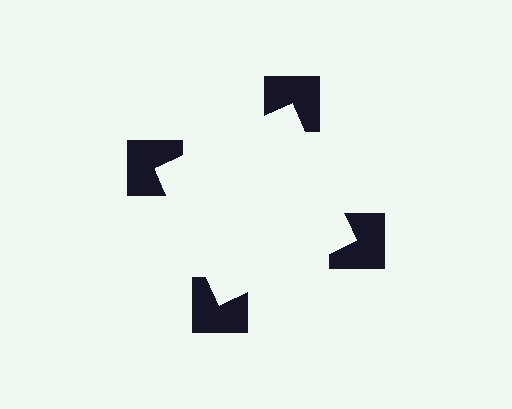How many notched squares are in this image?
There are 4 — one at each vertex of the illusory square.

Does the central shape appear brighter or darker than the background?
It typically appears slightly brighter than the background, even though no actual brightness change is drawn.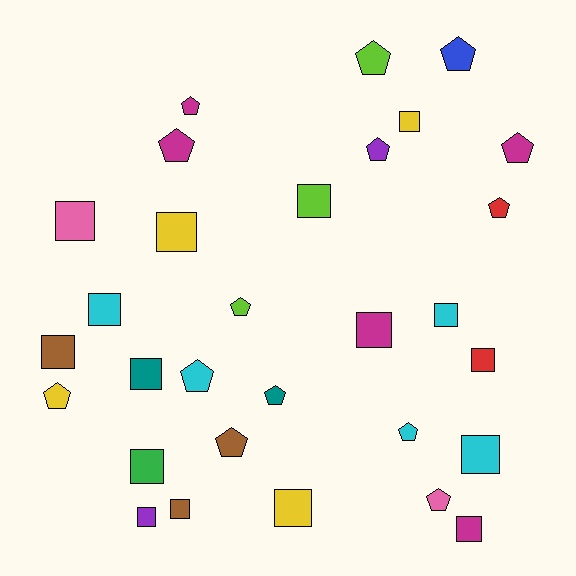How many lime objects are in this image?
There are 3 lime objects.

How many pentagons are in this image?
There are 14 pentagons.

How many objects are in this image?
There are 30 objects.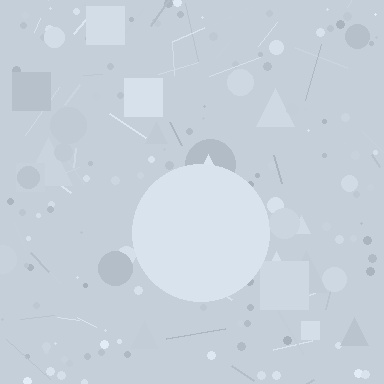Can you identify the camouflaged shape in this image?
The camouflaged shape is a circle.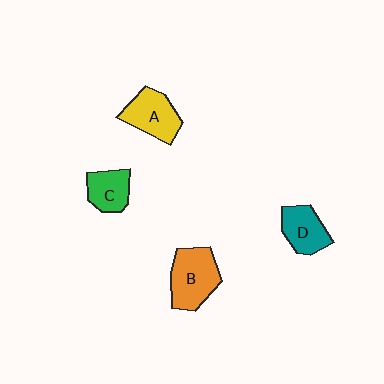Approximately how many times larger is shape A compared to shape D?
Approximately 1.2 times.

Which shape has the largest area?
Shape B (orange).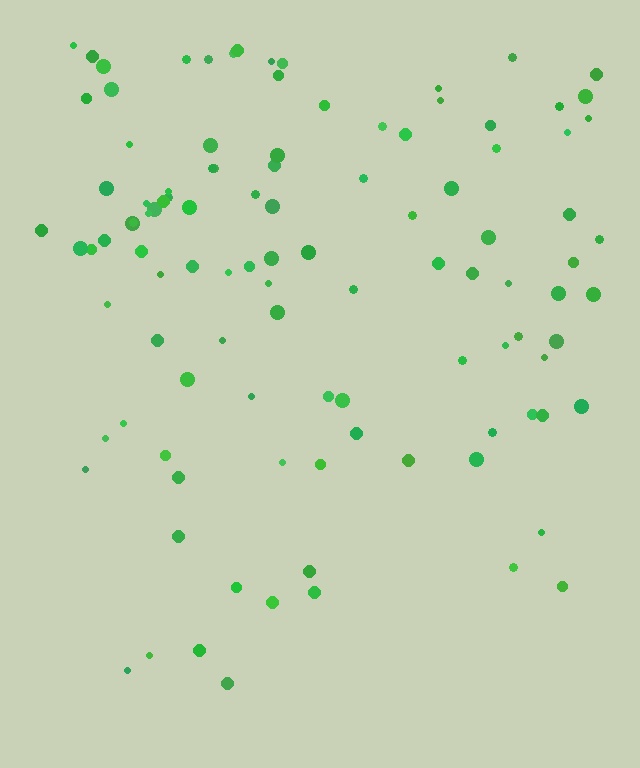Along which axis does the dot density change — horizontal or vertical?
Vertical.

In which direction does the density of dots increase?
From bottom to top, with the top side densest.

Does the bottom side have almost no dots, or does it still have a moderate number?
Still a moderate number, just noticeably fewer than the top.